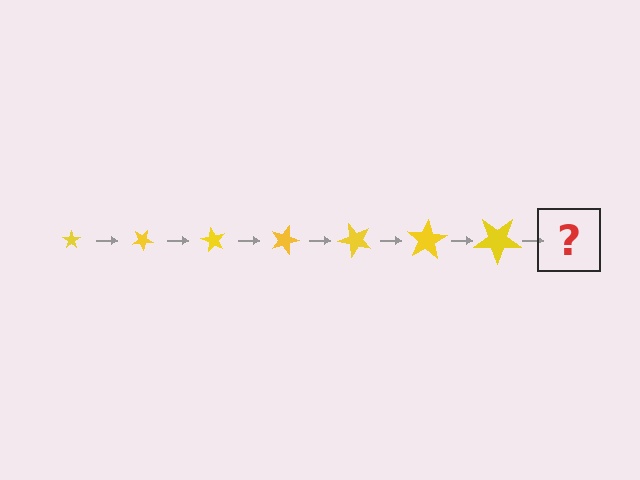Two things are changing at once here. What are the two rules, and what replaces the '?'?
The two rules are that the star grows larger each step and it rotates 30 degrees each step. The '?' should be a star, larger than the previous one and rotated 210 degrees from the start.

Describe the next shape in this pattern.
It should be a star, larger than the previous one and rotated 210 degrees from the start.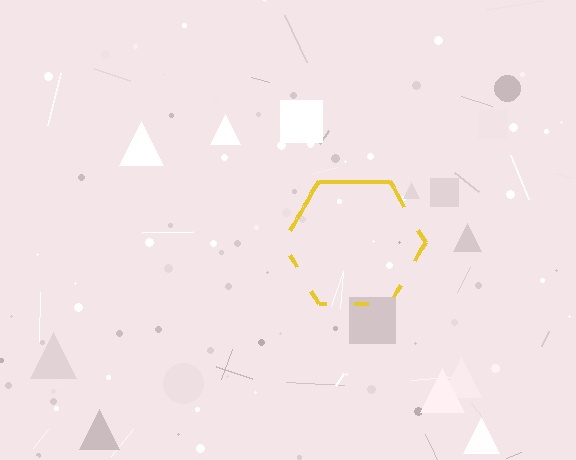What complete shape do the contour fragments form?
The contour fragments form a hexagon.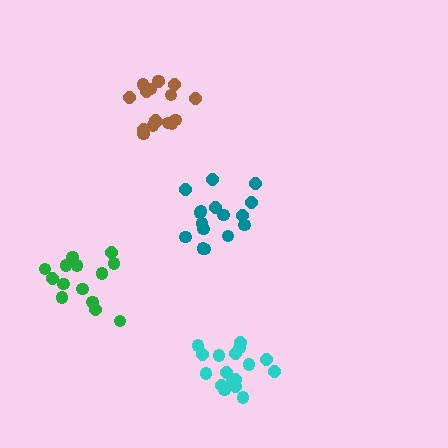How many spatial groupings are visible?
There are 4 spatial groupings.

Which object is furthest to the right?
The cyan cluster is rightmost.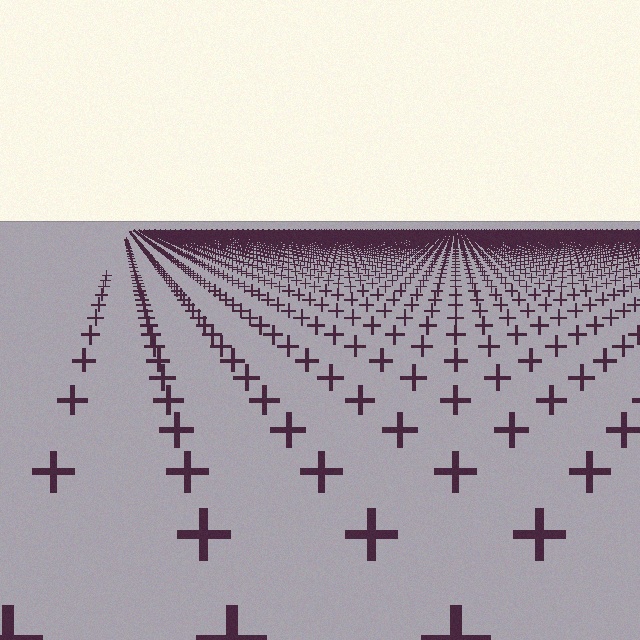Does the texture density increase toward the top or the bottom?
Density increases toward the top.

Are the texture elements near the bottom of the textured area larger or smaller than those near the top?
Larger. Near the bottom, elements are closer to the viewer and appear at a bigger on-screen size.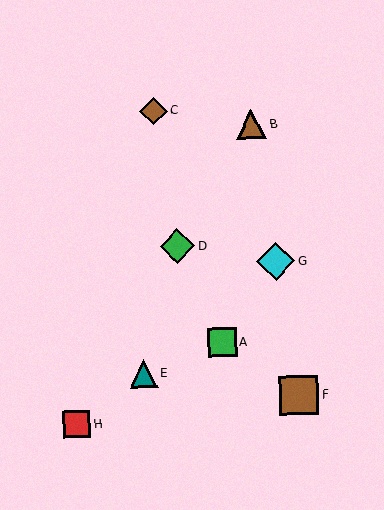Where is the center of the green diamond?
The center of the green diamond is at (178, 246).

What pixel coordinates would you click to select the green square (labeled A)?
Click at (222, 342) to select the green square A.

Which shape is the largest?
The brown square (labeled F) is the largest.